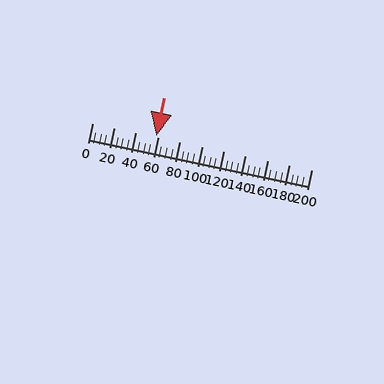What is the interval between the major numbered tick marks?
The major tick marks are spaced 20 units apart.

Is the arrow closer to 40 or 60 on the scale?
The arrow is closer to 60.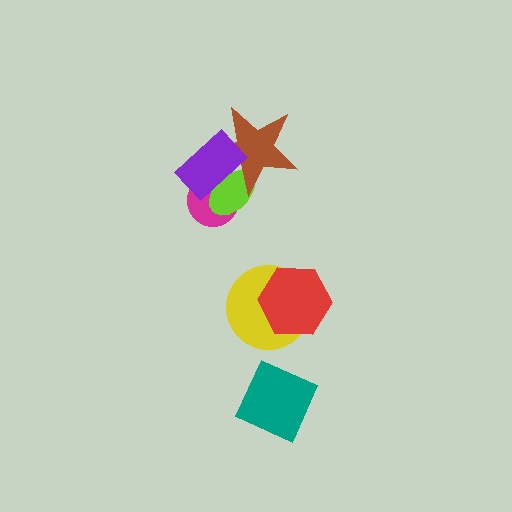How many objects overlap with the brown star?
2 objects overlap with the brown star.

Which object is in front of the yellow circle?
The red hexagon is in front of the yellow circle.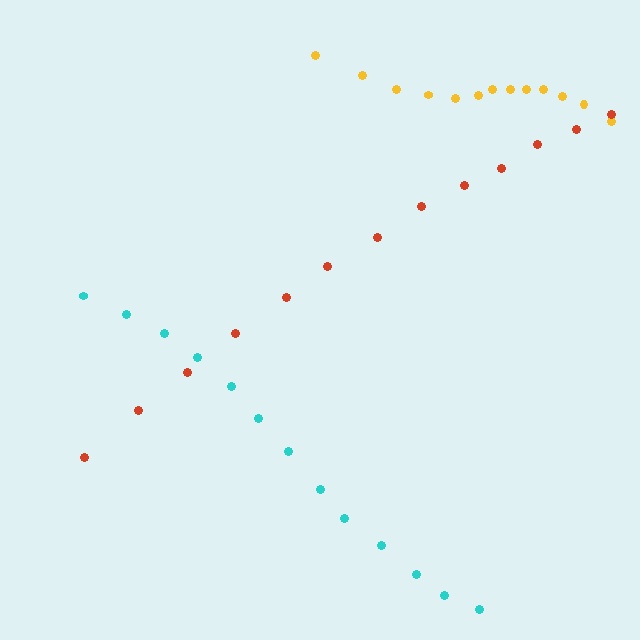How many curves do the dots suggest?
There are 3 distinct paths.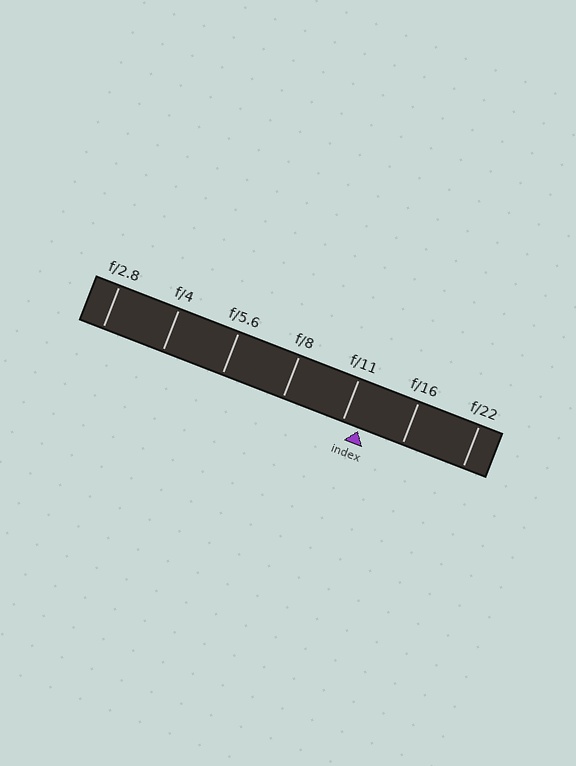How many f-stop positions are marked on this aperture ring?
There are 7 f-stop positions marked.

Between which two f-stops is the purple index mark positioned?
The index mark is between f/11 and f/16.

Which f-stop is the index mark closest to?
The index mark is closest to f/11.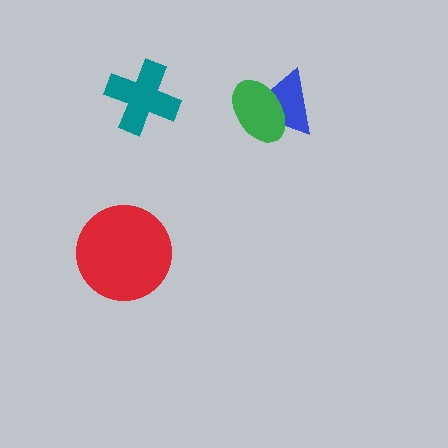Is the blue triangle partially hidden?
Yes, it is partially covered by another shape.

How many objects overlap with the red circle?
0 objects overlap with the red circle.